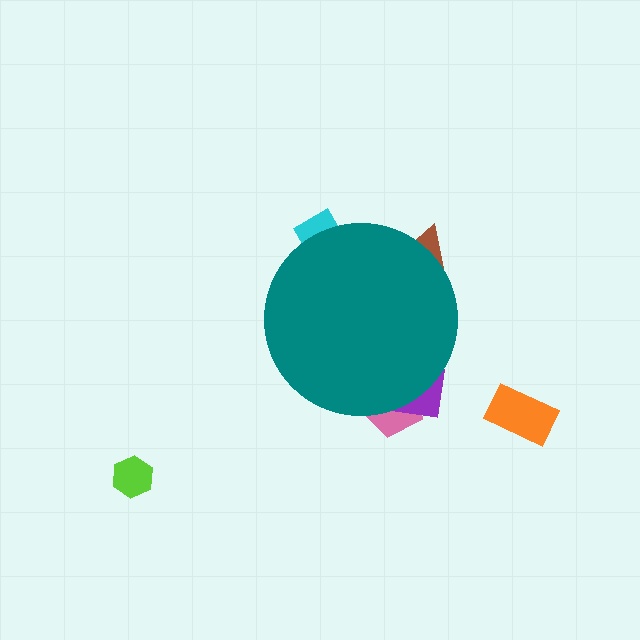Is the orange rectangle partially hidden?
No, the orange rectangle is fully visible.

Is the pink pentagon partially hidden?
Yes, the pink pentagon is partially hidden behind the teal circle.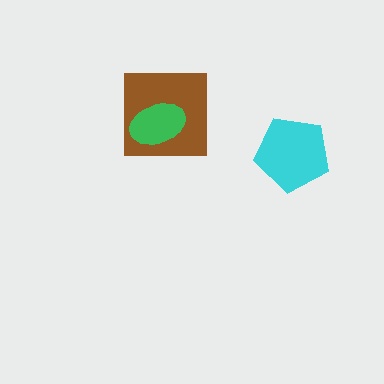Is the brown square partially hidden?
Yes, it is partially covered by another shape.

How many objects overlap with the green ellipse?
1 object overlaps with the green ellipse.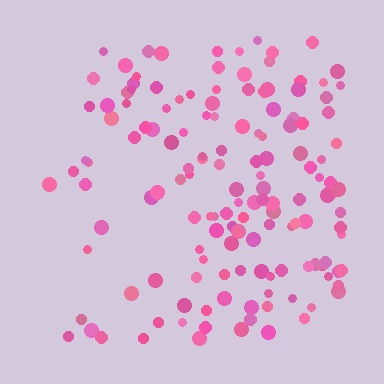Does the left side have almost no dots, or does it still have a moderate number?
Still a moderate number, just noticeably fewer than the right.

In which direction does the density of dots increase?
From left to right, with the right side densest.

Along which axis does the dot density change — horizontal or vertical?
Horizontal.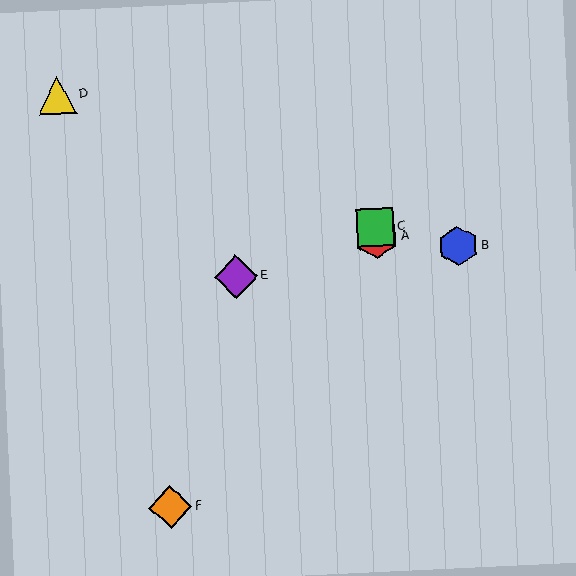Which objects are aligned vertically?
Objects A, C are aligned vertically.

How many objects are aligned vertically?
2 objects (A, C) are aligned vertically.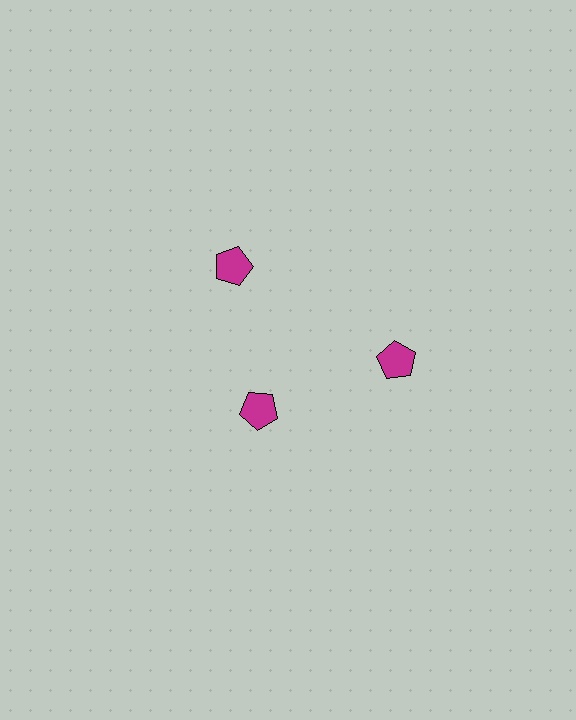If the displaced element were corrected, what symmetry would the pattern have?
It would have 3-fold rotational symmetry — the pattern would map onto itself every 120 degrees.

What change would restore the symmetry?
The symmetry would be restored by moving it outward, back onto the ring so that all 3 pentagons sit at equal angles and equal distance from the center.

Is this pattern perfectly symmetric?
No. The 3 magenta pentagons are arranged in a ring, but one element near the 7 o'clock position is pulled inward toward the center, breaking the 3-fold rotational symmetry.